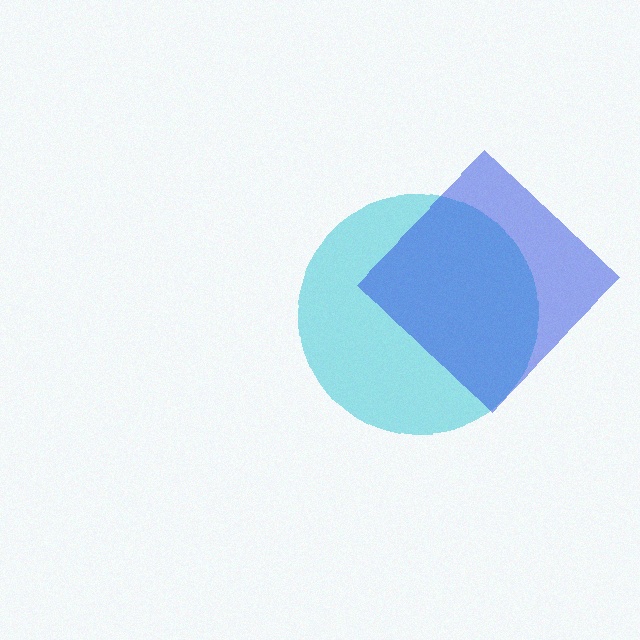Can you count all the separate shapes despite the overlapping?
Yes, there are 2 separate shapes.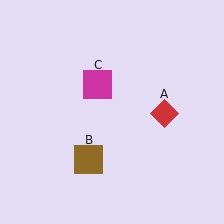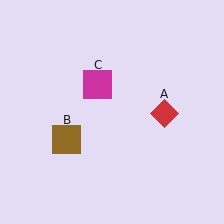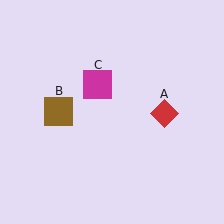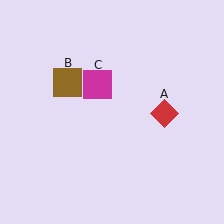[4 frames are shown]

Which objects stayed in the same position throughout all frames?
Red diamond (object A) and magenta square (object C) remained stationary.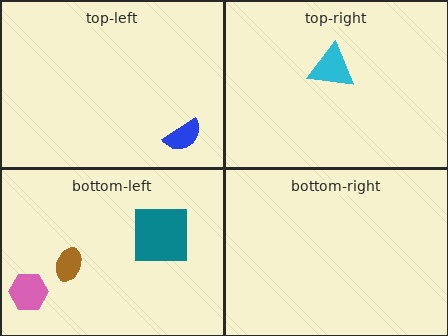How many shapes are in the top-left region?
1.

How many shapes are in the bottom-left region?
3.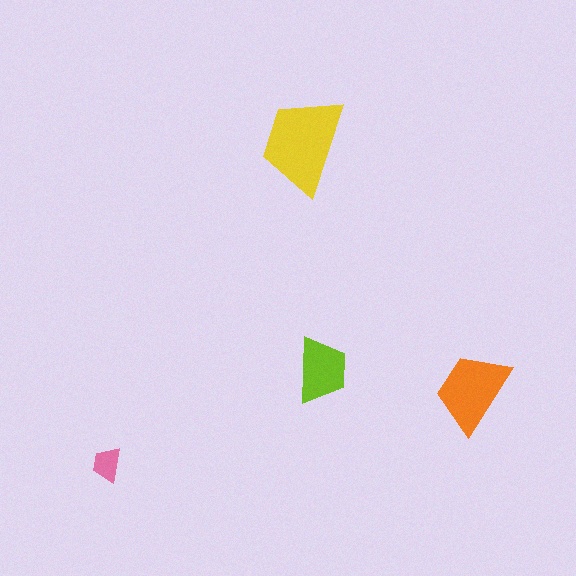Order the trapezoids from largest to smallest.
the yellow one, the orange one, the lime one, the pink one.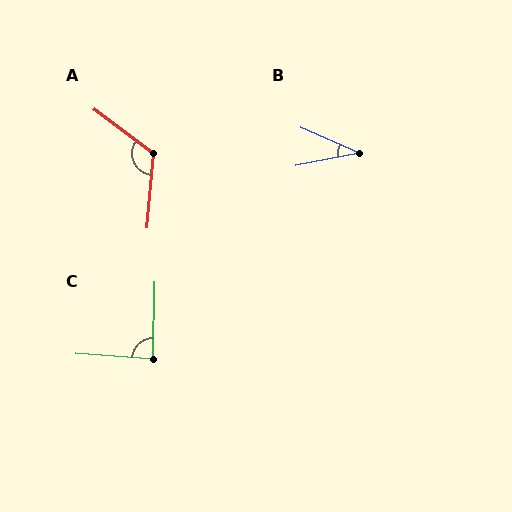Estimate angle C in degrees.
Approximately 87 degrees.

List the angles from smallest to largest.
B (34°), C (87°), A (122°).